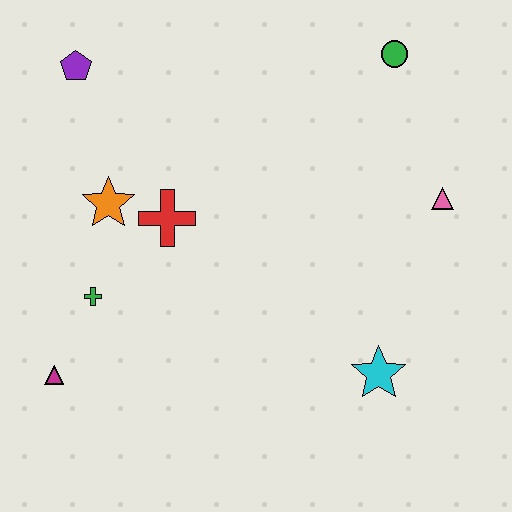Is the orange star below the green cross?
No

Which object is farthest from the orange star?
The pink triangle is farthest from the orange star.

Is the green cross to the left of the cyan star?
Yes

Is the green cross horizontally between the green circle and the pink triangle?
No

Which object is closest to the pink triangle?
The green circle is closest to the pink triangle.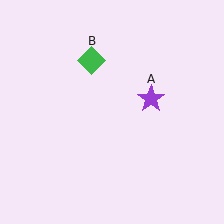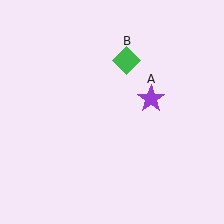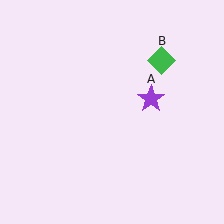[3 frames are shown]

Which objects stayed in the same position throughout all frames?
Purple star (object A) remained stationary.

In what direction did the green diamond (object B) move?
The green diamond (object B) moved right.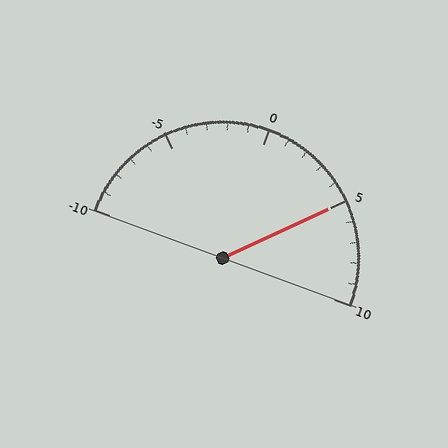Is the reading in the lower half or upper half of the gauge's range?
The reading is in the upper half of the range (-10 to 10).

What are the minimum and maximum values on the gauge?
The gauge ranges from -10 to 10.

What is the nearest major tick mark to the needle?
The nearest major tick mark is 5.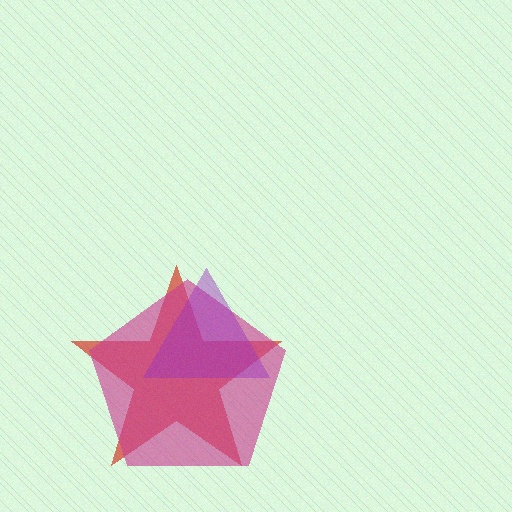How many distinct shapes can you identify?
There are 3 distinct shapes: a red star, a magenta pentagon, a purple triangle.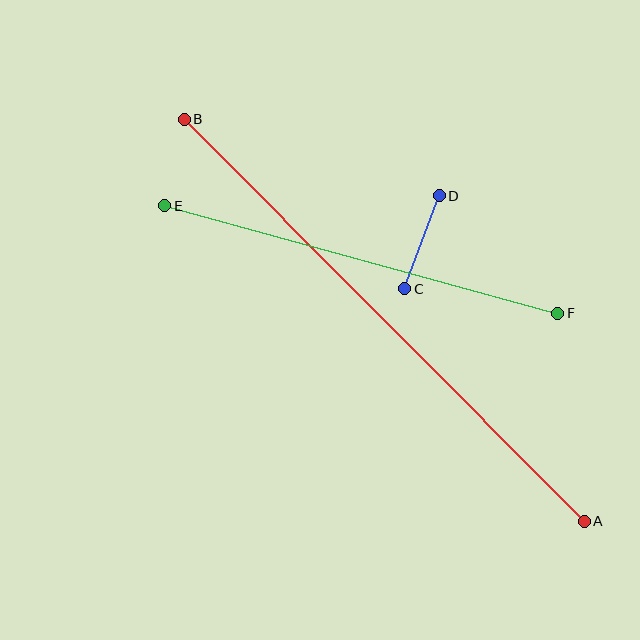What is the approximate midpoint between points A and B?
The midpoint is at approximately (384, 320) pixels.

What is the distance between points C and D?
The distance is approximately 99 pixels.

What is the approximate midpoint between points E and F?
The midpoint is at approximately (361, 260) pixels.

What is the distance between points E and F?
The distance is approximately 407 pixels.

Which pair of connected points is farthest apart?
Points A and B are farthest apart.